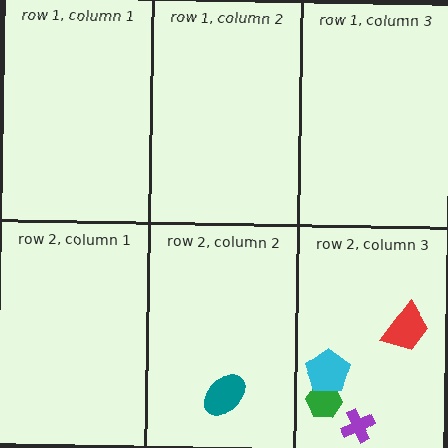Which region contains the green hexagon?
The row 2, column 3 region.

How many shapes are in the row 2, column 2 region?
1.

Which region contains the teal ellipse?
The row 2, column 2 region.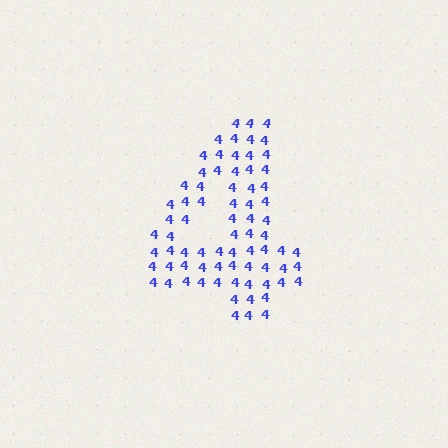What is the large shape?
The large shape is the digit 4.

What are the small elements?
The small elements are digit 4's.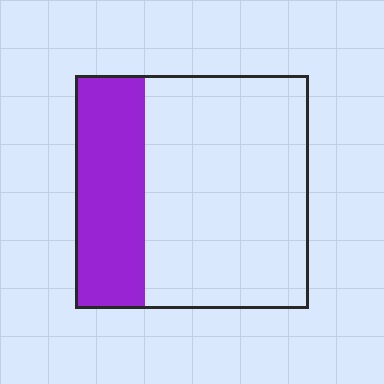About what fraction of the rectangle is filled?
About one third (1/3).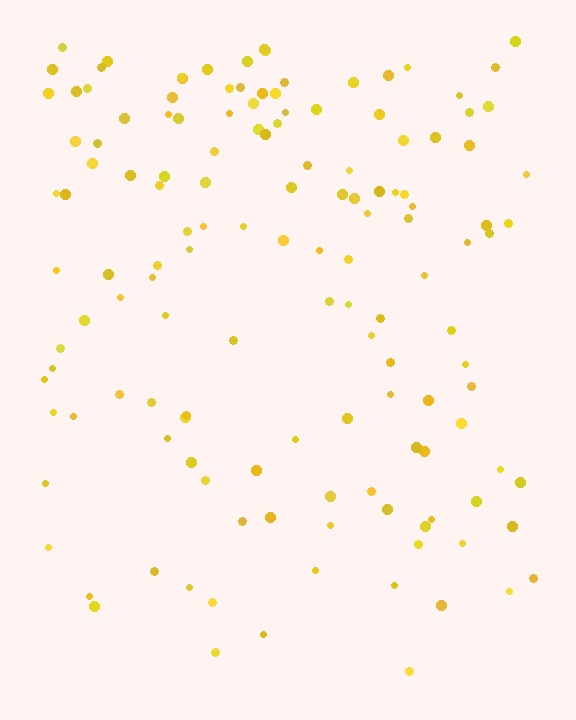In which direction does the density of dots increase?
From bottom to top, with the top side densest.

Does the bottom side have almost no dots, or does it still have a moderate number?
Still a moderate number, just noticeably fewer than the top.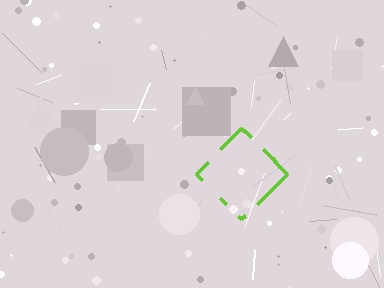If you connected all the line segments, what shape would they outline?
They would outline a diamond.